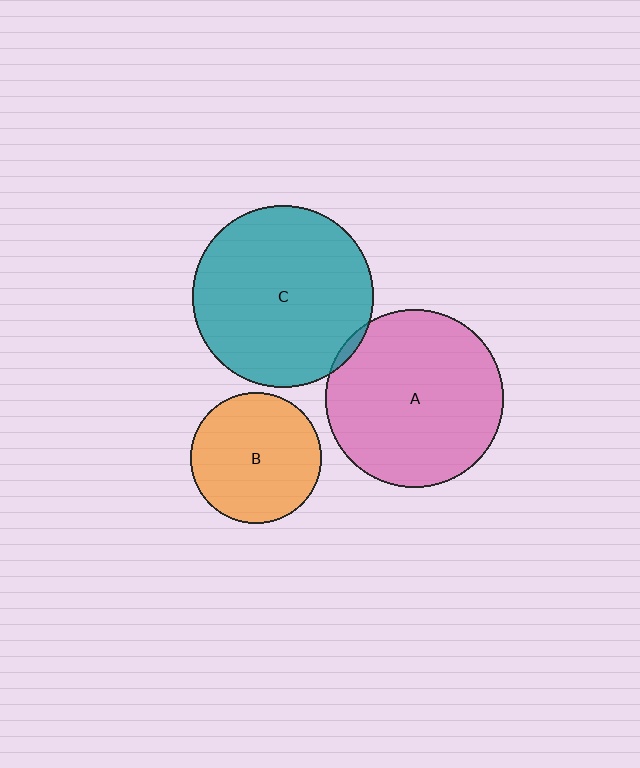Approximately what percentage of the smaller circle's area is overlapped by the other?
Approximately 5%.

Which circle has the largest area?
Circle C (teal).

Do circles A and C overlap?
Yes.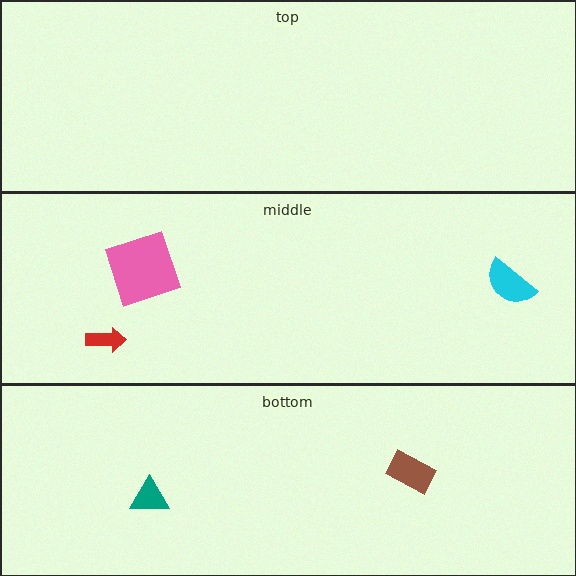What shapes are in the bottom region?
The teal triangle, the brown rectangle.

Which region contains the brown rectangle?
The bottom region.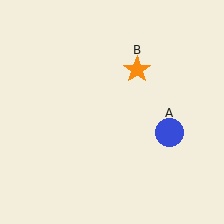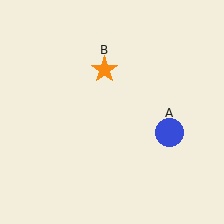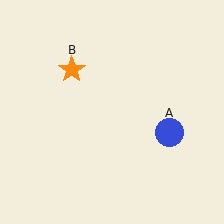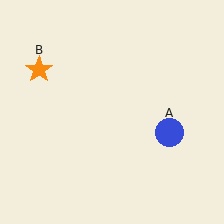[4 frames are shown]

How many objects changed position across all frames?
1 object changed position: orange star (object B).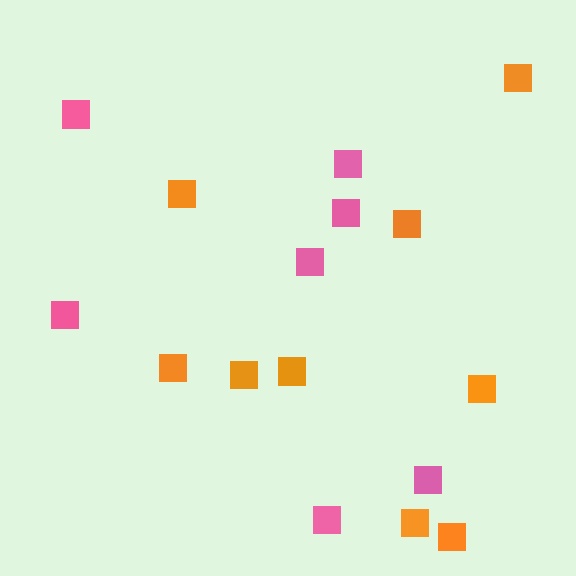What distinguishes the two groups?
There are 2 groups: one group of pink squares (7) and one group of orange squares (9).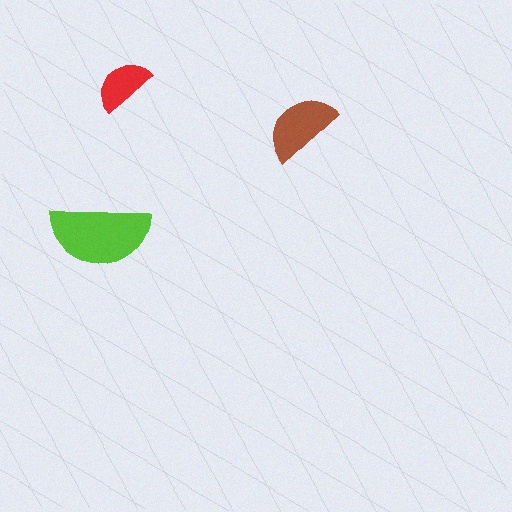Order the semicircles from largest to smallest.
the lime one, the brown one, the red one.